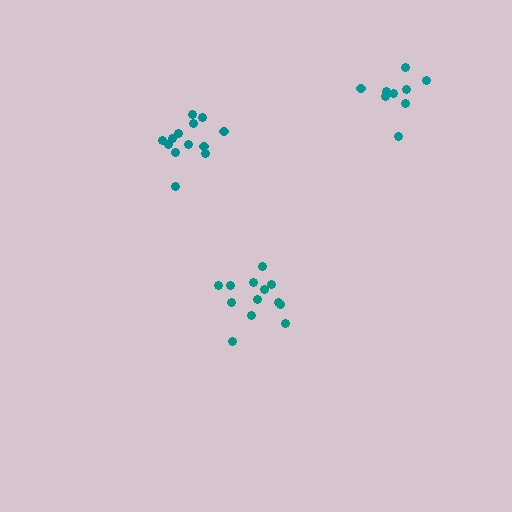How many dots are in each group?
Group 1: 13 dots, Group 2: 10 dots, Group 3: 13 dots (36 total).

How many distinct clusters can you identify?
There are 3 distinct clusters.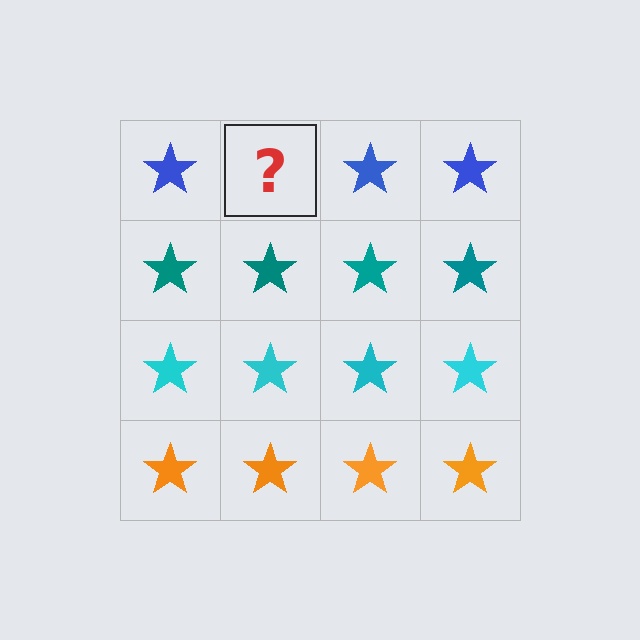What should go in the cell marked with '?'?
The missing cell should contain a blue star.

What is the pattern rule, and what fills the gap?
The rule is that each row has a consistent color. The gap should be filled with a blue star.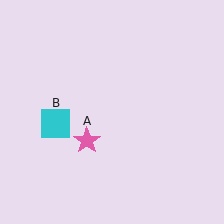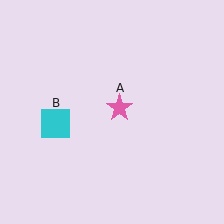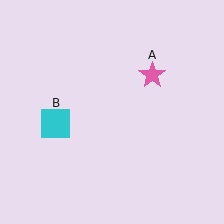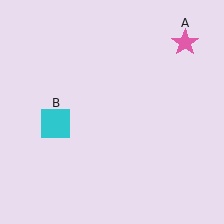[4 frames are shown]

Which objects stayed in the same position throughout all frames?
Cyan square (object B) remained stationary.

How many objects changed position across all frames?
1 object changed position: pink star (object A).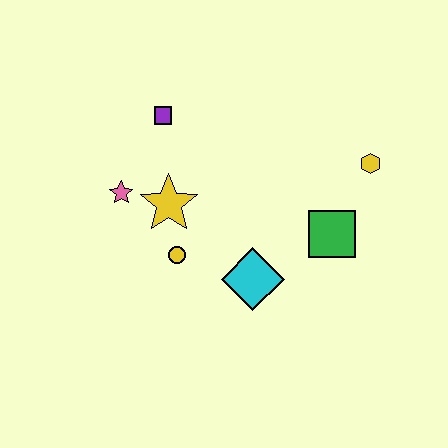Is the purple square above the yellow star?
Yes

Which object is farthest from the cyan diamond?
The purple square is farthest from the cyan diamond.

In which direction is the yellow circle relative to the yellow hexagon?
The yellow circle is to the left of the yellow hexagon.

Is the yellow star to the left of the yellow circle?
Yes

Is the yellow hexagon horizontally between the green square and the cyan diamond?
No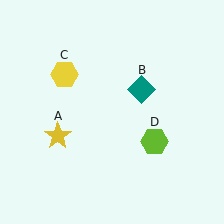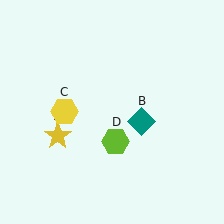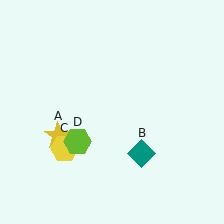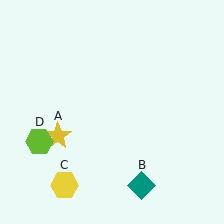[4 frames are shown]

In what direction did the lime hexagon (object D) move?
The lime hexagon (object D) moved left.